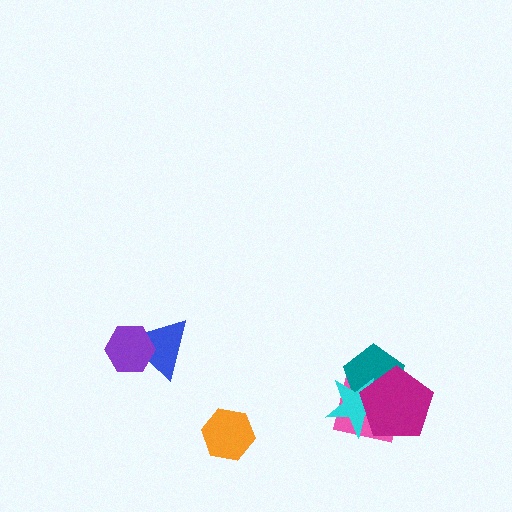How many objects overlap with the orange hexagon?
0 objects overlap with the orange hexagon.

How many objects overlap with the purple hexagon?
1 object overlaps with the purple hexagon.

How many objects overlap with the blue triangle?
1 object overlaps with the blue triangle.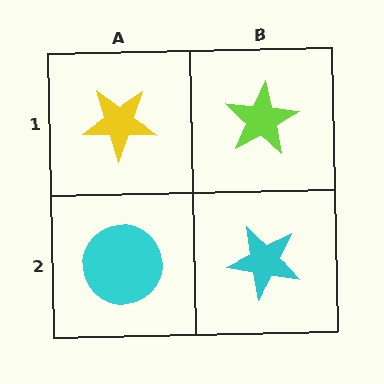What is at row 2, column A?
A cyan circle.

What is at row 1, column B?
A lime star.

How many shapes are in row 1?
2 shapes.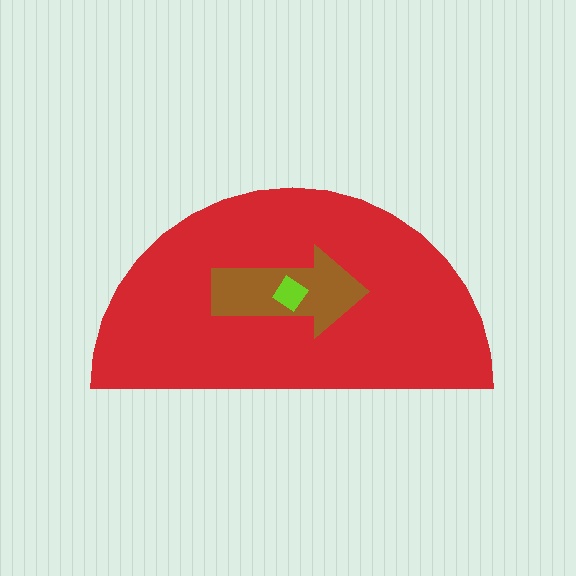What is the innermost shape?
The lime diamond.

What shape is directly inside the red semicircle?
The brown arrow.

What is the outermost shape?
The red semicircle.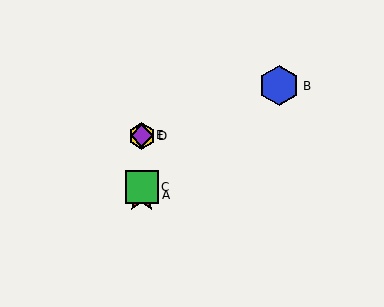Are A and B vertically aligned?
No, A is at x≈142 and B is at x≈279.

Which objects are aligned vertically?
Objects A, C, D, E are aligned vertically.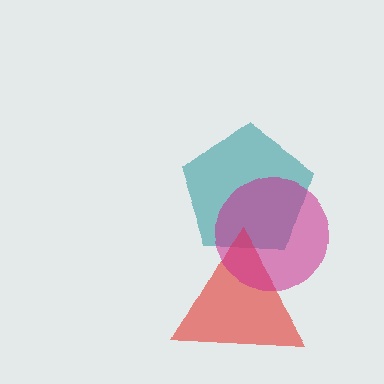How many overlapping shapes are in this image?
There are 3 overlapping shapes in the image.